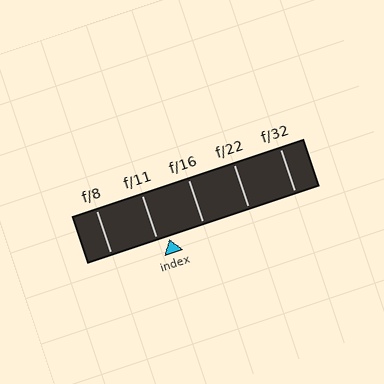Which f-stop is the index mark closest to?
The index mark is closest to f/11.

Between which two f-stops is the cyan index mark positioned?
The index mark is between f/11 and f/16.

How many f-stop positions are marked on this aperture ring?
There are 5 f-stop positions marked.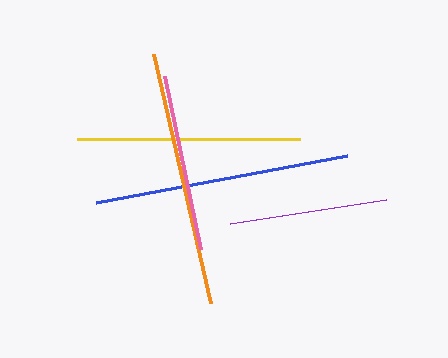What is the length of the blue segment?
The blue segment is approximately 256 pixels long.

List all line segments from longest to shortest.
From longest to shortest: blue, orange, yellow, pink, purple.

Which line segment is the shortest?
The purple line is the shortest at approximately 158 pixels.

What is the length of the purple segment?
The purple segment is approximately 158 pixels long.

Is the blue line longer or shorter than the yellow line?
The blue line is longer than the yellow line.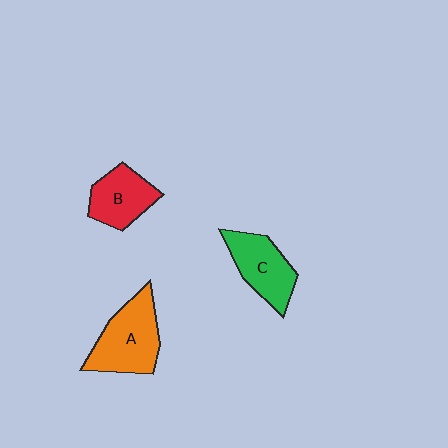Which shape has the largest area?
Shape A (orange).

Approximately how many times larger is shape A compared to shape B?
Approximately 1.4 times.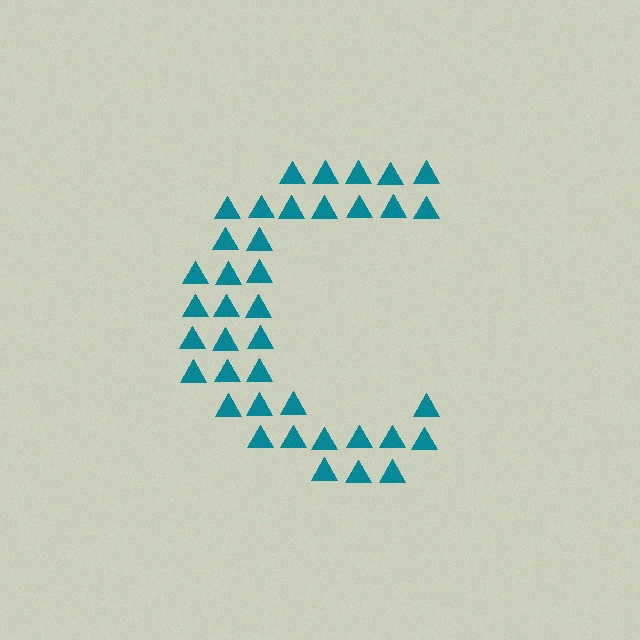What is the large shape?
The large shape is the letter C.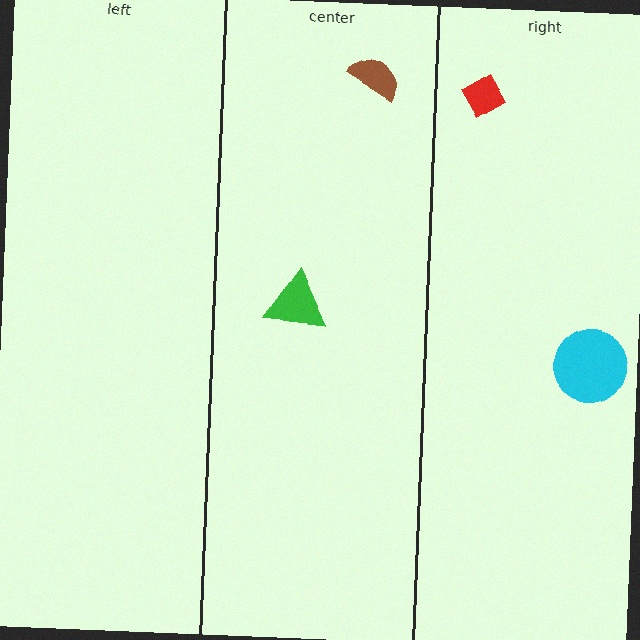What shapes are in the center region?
The brown semicircle, the green triangle.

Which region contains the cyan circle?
The right region.